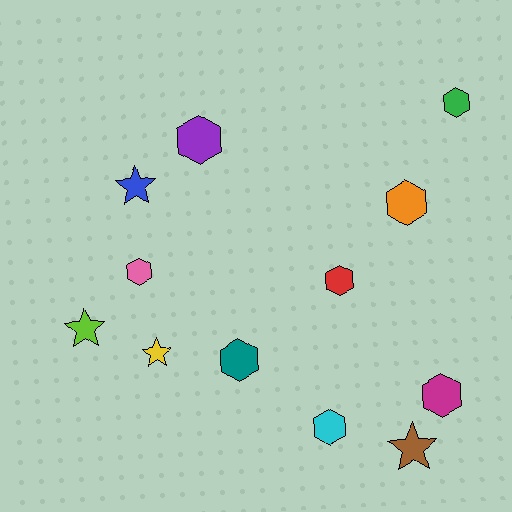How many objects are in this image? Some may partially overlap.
There are 12 objects.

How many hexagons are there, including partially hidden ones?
There are 8 hexagons.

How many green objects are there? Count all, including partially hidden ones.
There is 1 green object.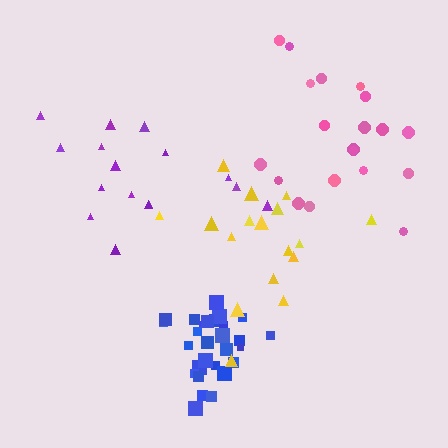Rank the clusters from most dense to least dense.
blue, purple, pink, yellow.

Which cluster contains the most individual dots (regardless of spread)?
Blue (28).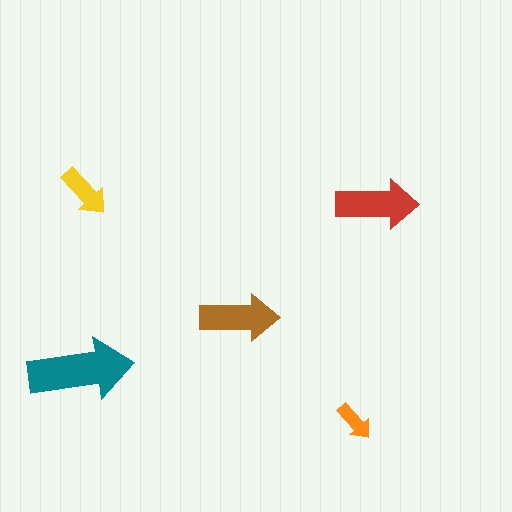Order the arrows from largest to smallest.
the teal one, the red one, the brown one, the yellow one, the orange one.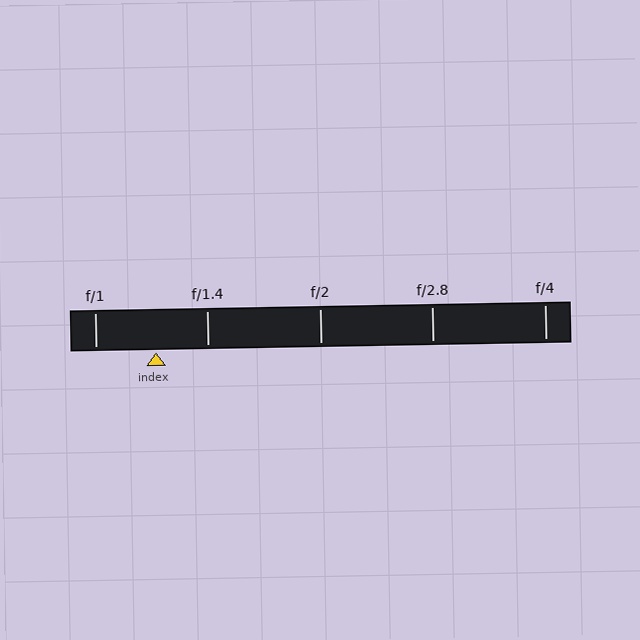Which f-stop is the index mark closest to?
The index mark is closest to f/1.4.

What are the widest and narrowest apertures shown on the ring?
The widest aperture shown is f/1 and the narrowest is f/4.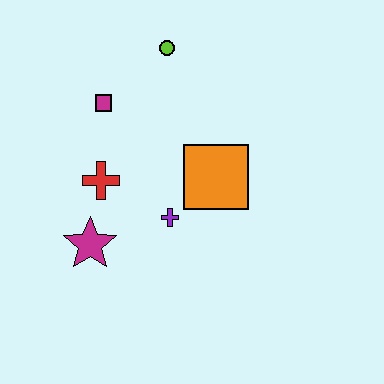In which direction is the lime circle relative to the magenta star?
The lime circle is above the magenta star.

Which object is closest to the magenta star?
The red cross is closest to the magenta star.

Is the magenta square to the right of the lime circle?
No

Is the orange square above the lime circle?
No